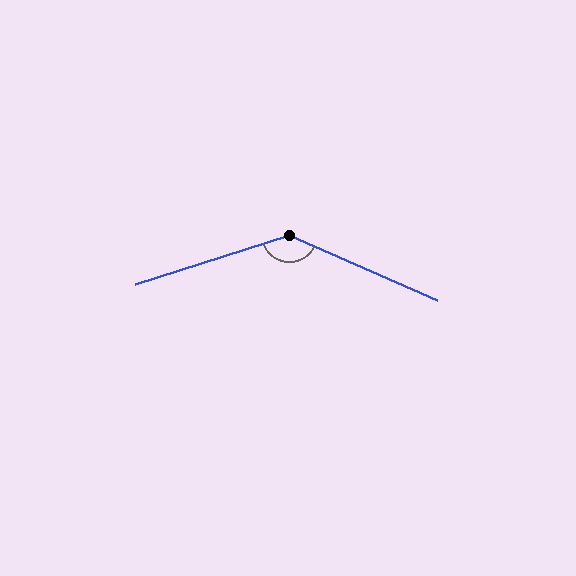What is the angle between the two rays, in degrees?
Approximately 138 degrees.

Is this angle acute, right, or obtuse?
It is obtuse.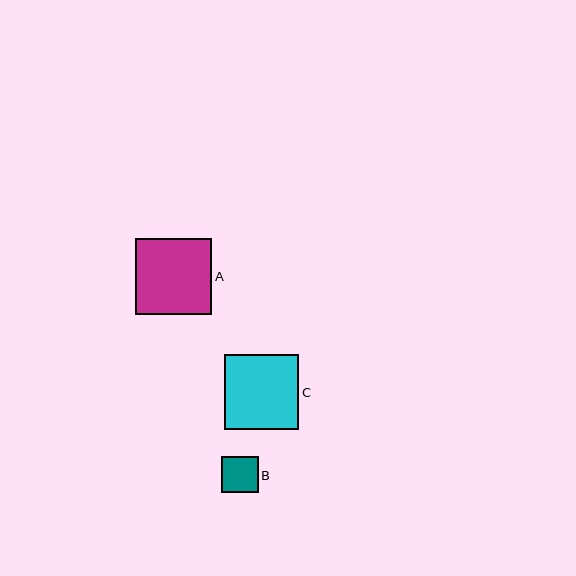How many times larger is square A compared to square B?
Square A is approximately 2.1 times the size of square B.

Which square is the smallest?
Square B is the smallest with a size of approximately 36 pixels.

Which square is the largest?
Square A is the largest with a size of approximately 76 pixels.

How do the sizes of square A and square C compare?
Square A and square C are approximately the same size.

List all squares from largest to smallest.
From largest to smallest: A, C, B.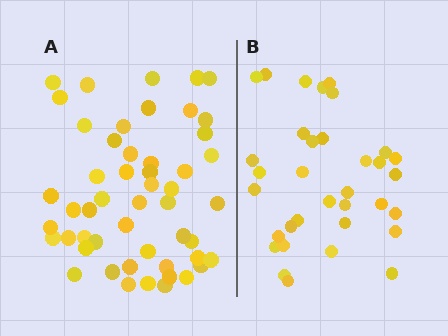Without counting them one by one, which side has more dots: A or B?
Region A (the left region) has more dots.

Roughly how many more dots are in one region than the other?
Region A has approximately 15 more dots than region B.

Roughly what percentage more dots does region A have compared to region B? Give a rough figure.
About 50% more.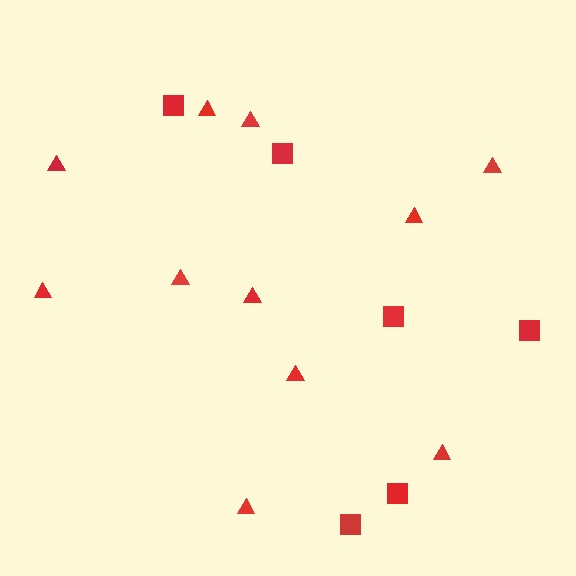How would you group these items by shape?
There are 2 groups: one group of squares (6) and one group of triangles (11).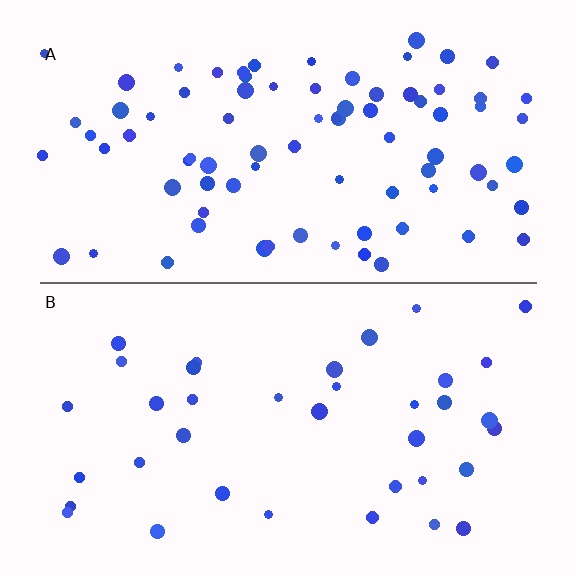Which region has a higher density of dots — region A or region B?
A (the top).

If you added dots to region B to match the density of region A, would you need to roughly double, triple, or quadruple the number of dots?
Approximately double.